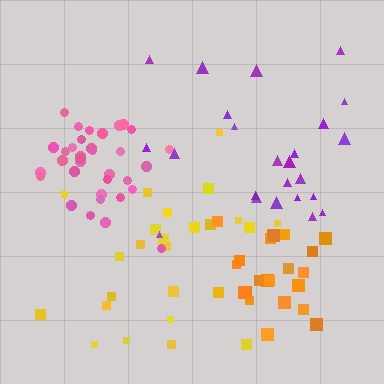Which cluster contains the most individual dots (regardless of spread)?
Pink (34).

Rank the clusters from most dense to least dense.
pink, orange, purple, yellow.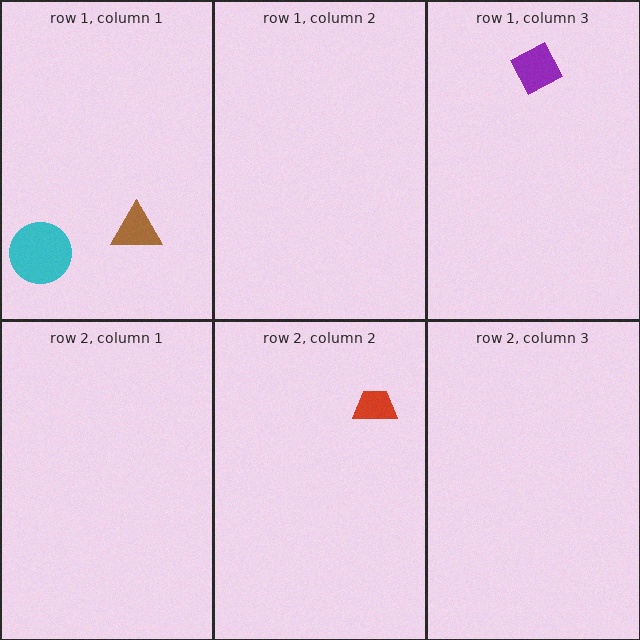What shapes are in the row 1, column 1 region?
The brown triangle, the cyan circle.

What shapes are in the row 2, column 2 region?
The red trapezoid.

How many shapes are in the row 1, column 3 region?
1.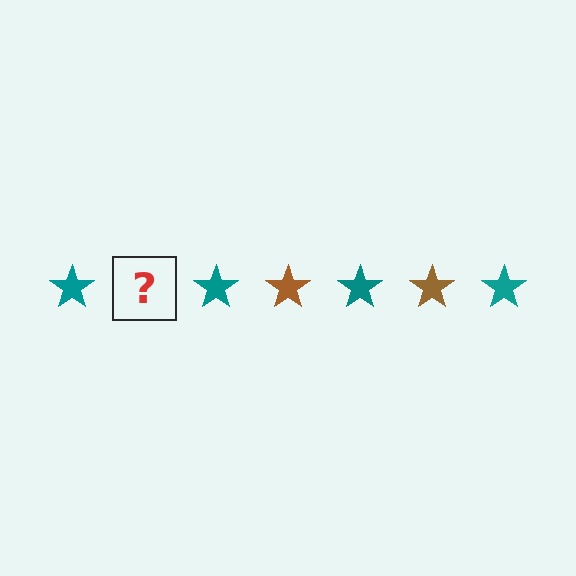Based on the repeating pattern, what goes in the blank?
The blank should be a brown star.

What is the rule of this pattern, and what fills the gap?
The rule is that the pattern cycles through teal, brown stars. The gap should be filled with a brown star.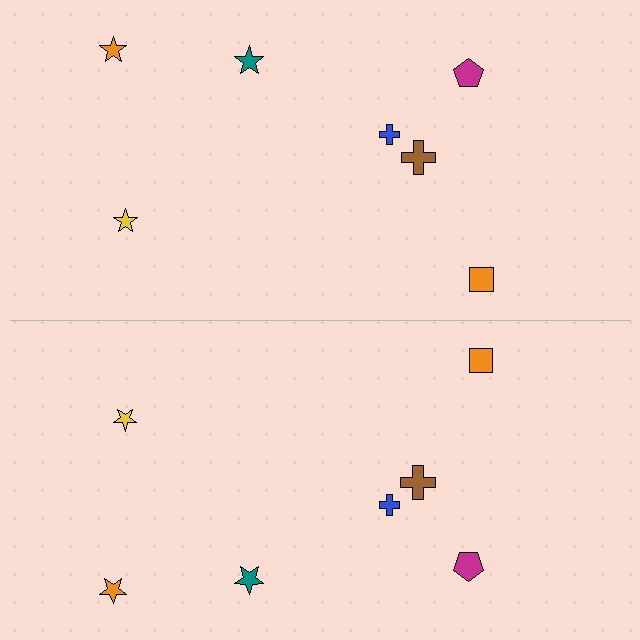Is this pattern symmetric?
Yes, this pattern has bilateral (reflection) symmetry.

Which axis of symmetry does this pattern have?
The pattern has a horizontal axis of symmetry running through the center of the image.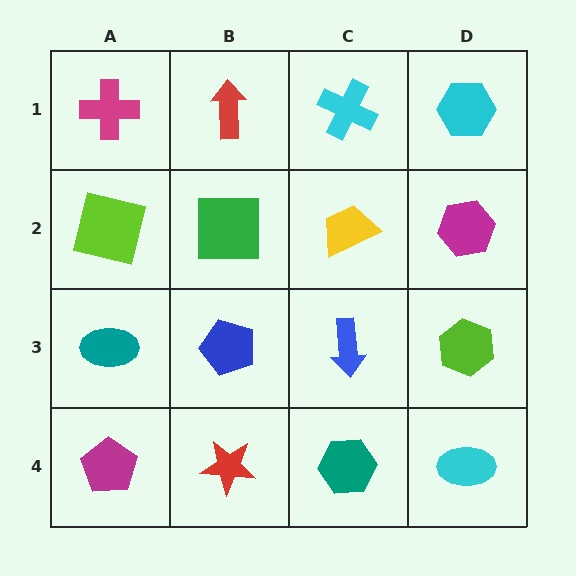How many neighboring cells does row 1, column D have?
2.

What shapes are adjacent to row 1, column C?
A yellow trapezoid (row 2, column C), a red arrow (row 1, column B), a cyan hexagon (row 1, column D).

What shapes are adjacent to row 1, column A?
A lime square (row 2, column A), a red arrow (row 1, column B).